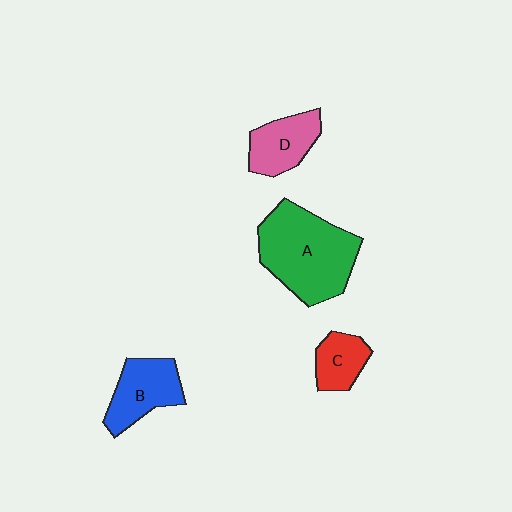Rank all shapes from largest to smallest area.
From largest to smallest: A (green), B (blue), D (pink), C (red).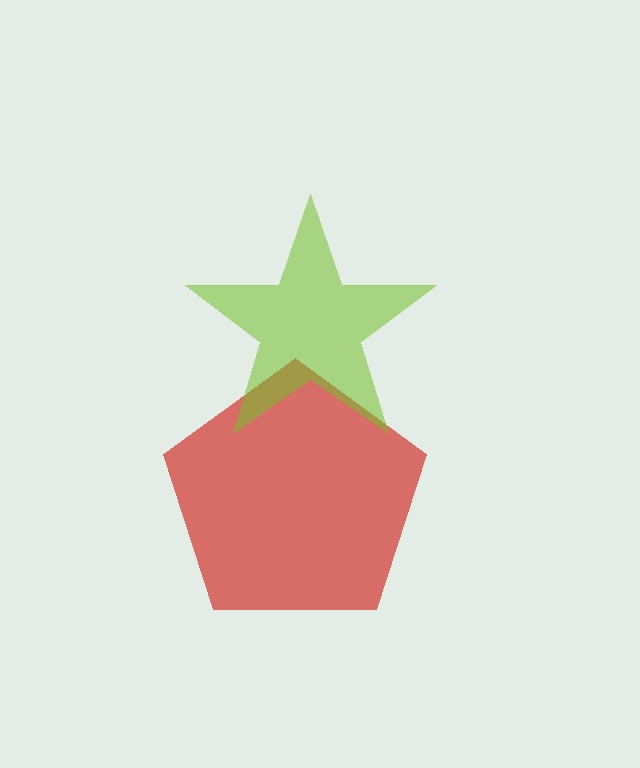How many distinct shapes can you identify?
There are 2 distinct shapes: a red pentagon, a lime star.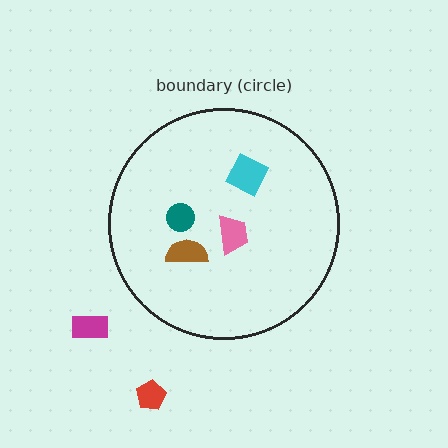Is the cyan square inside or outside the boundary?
Inside.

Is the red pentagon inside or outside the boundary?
Outside.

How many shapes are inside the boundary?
4 inside, 2 outside.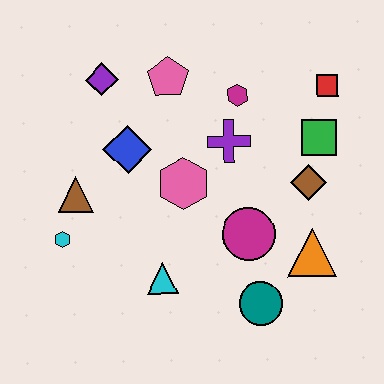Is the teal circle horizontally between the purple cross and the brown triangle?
No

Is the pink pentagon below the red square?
No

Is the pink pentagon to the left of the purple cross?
Yes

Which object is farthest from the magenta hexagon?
The cyan hexagon is farthest from the magenta hexagon.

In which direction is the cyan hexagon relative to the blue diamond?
The cyan hexagon is below the blue diamond.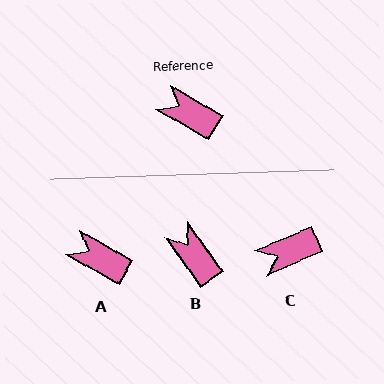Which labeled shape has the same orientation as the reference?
A.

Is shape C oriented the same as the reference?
No, it is off by about 53 degrees.